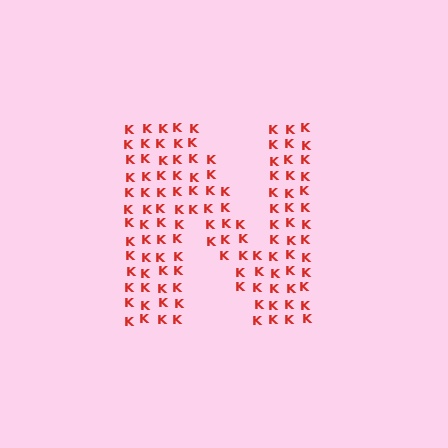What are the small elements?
The small elements are letter K's.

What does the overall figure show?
The overall figure shows the letter N.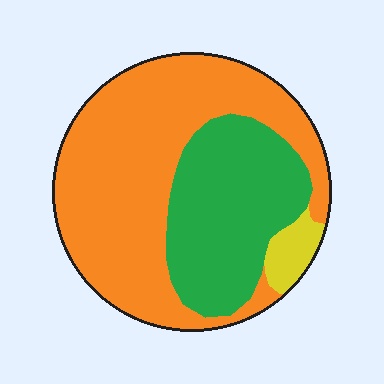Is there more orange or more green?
Orange.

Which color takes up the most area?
Orange, at roughly 60%.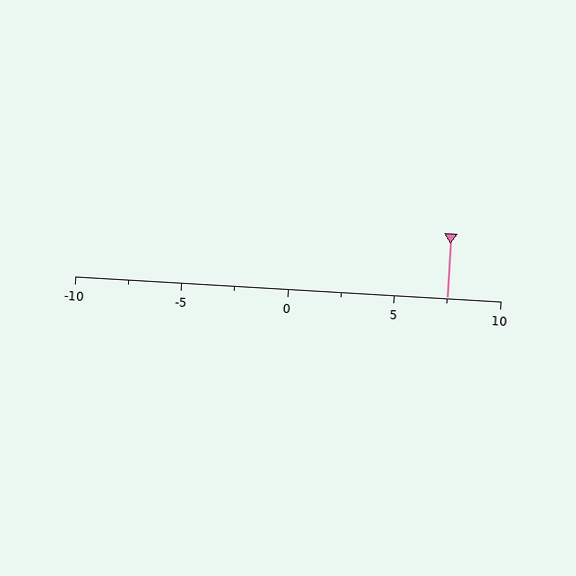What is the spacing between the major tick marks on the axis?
The major ticks are spaced 5 apart.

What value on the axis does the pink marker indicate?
The marker indicates approximately 7.5.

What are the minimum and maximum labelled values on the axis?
The axis runs from -10 to 10.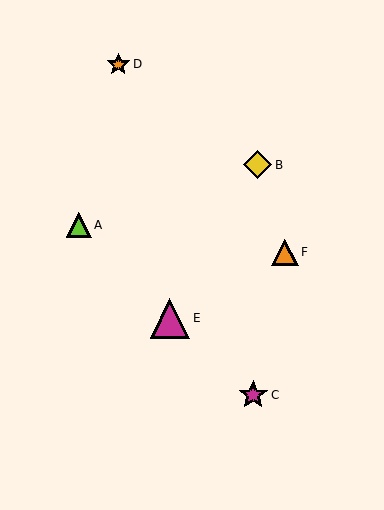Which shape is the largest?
The magenta triangle (labeled E) is the largest.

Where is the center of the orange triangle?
The center of the orange triangle is at (285, 252).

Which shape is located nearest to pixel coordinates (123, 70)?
The orange star (labeled D) at (118, 64) is nearest to that location.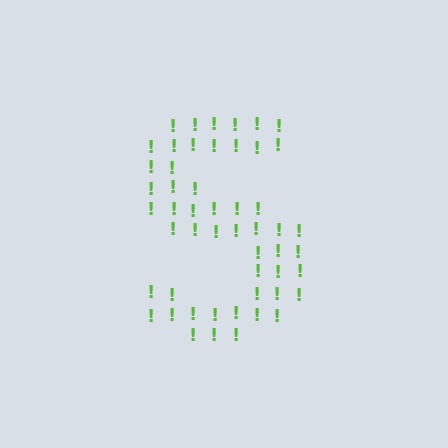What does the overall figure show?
The overall figure shows the letter S.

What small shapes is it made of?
It is made of small exclamation marks.